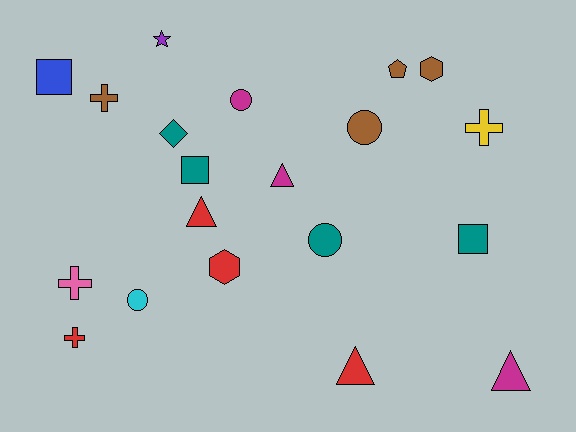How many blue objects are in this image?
There is 1 blue object.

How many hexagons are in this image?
There are 2 hexagons.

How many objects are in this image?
There are 20 objects.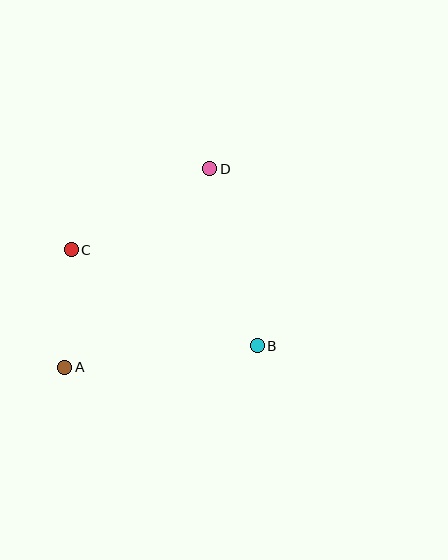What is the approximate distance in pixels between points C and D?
The distance between C and D is approximately 160 pixels.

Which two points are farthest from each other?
Points A and D are farthest from each other.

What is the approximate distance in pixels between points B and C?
The distance between B and C is approximately 209 pixels.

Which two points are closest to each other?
Points A and C are closest to each other.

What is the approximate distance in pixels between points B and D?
The distance between B and D is approximately 183 pixels.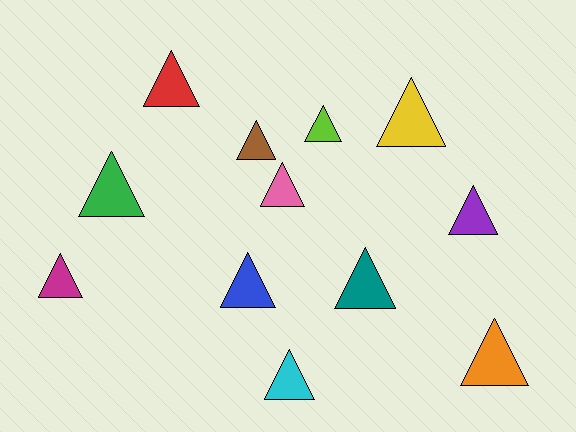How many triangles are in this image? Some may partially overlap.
There are 12 triangles.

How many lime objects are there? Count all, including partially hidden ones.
There is 1 lime object.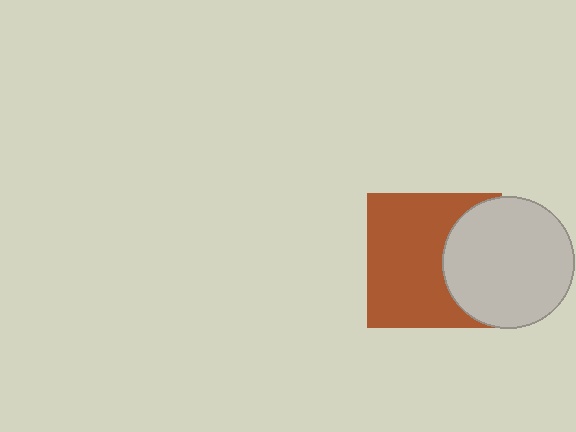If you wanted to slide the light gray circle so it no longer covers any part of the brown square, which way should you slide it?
Slide it right — that is the most direct way to separate the two shapes.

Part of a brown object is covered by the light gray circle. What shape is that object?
It is a square.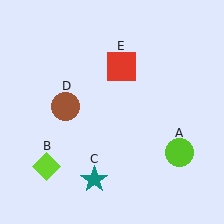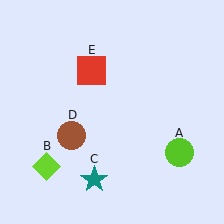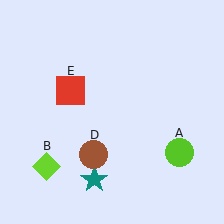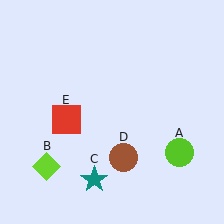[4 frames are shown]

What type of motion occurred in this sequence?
The brown circle (object D), red square (object E) rotated counterclockwise around the center of the scene.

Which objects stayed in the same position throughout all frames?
Lime circle (object A) and lime diamond (object B) and teal star (object C) remained stationary.